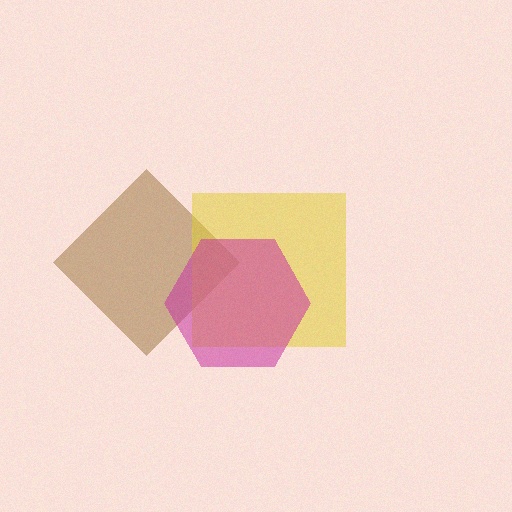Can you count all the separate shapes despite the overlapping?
Yes, there are 3 separate shapes.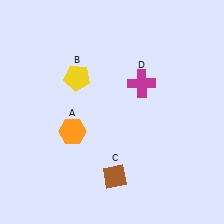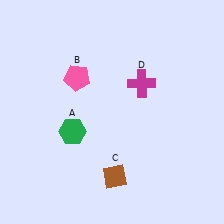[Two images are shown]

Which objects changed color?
A changed from orange to green. B changed from yellow to pink.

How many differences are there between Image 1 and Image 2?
There are 2 differences between the two images.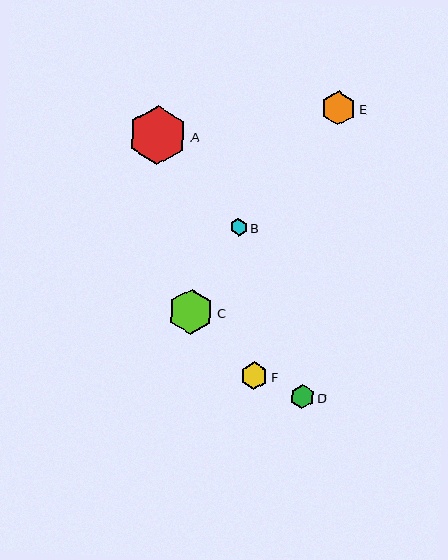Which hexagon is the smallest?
Hexagon B is the smallest with a size of approximately 17 pixels.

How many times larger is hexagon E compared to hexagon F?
Hexagon E is approximately 1.3 times the size of hexagon F.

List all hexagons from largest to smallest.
From largest to smallest: A, C, E, F, D, B.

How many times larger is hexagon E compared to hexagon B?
Hexagon E is approximately 2.0 times the size of hexagon B.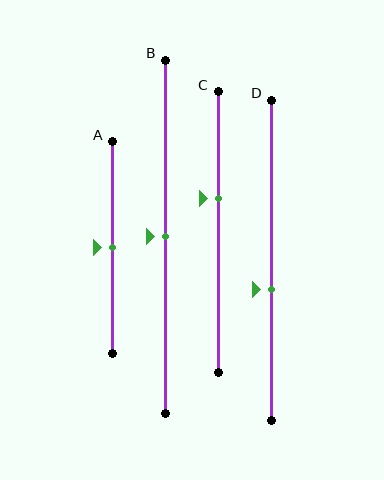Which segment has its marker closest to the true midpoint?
Segment A has its marker closest to the true midpoint.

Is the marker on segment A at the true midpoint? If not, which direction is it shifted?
Yes, the marker on segment A is at the true midpoint.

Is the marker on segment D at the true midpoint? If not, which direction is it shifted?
No, the marker on segment D is shifted downward by about 9% of the segment length.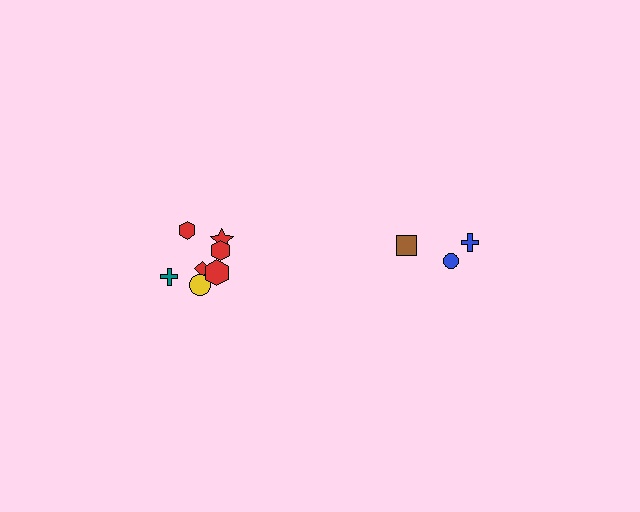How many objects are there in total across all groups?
There are 10 objects.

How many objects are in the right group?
There are 3 objects.